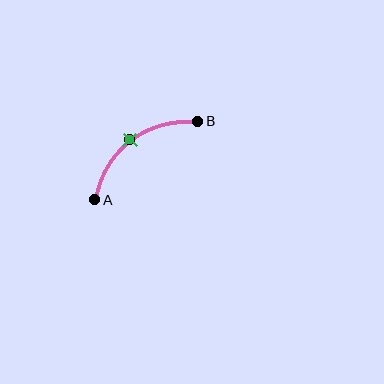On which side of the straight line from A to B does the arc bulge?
The arc bulges above and to the left of the straight line connecting A and B.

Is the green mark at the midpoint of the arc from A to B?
Yes. The green mark lies on the arc at equal arc-length from both A and B — it is the arc midpoint.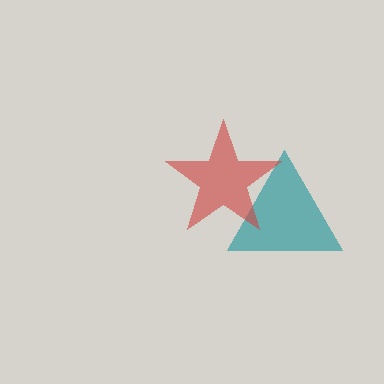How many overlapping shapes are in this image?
There are 2 overlapping shapes in the image.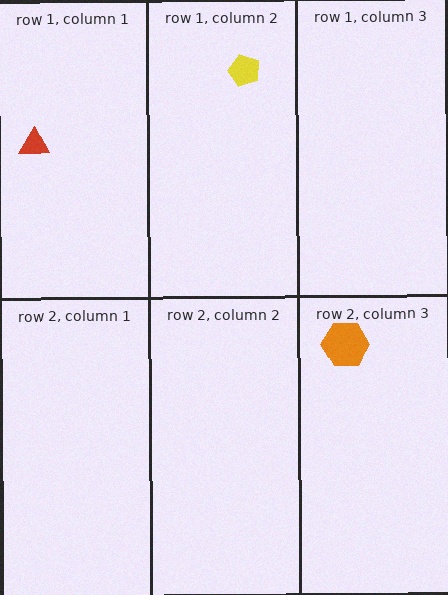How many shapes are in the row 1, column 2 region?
1.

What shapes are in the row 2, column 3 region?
The orange hexagon.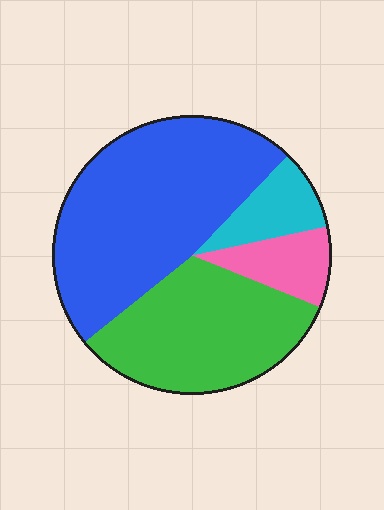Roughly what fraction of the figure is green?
Green covers about 35% of the figure.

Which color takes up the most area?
Blue, at roughly 50%.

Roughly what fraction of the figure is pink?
Pink covers roughly 10% of the figure.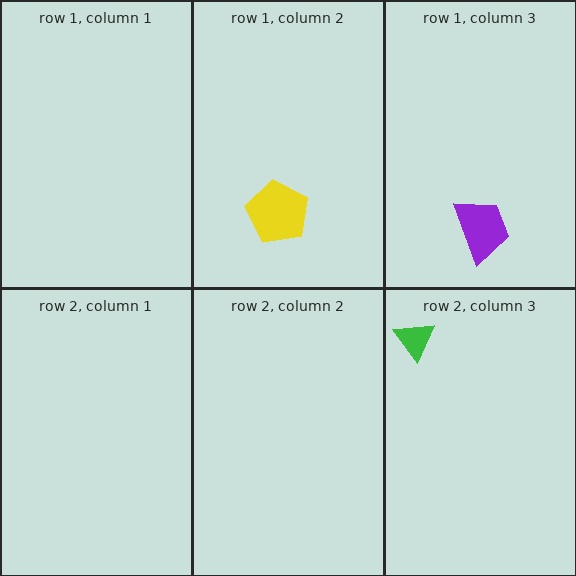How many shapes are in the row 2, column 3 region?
1.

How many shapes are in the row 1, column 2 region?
1.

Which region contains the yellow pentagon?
The row 1, column 2 region.